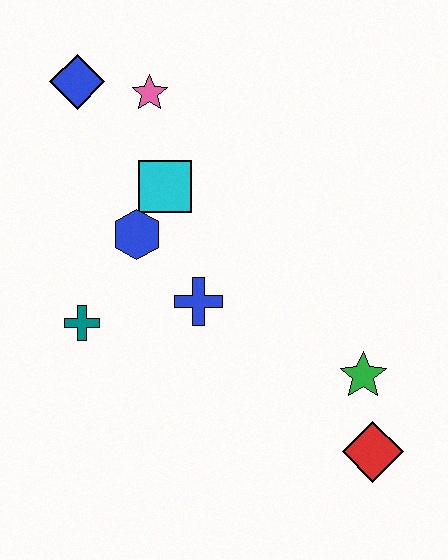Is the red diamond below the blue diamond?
Yes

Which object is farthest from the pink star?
The red diamond is farthest from the pink star.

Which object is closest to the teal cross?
The blue hexagon is closest to the teal cross.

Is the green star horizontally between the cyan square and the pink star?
No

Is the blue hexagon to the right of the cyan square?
No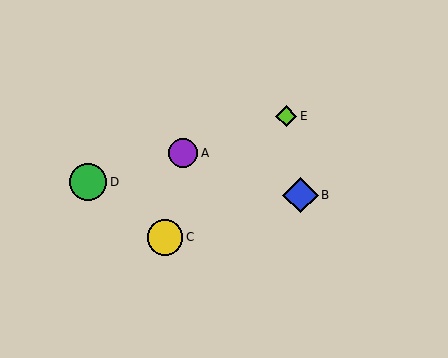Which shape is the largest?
The green circle (labeled D) is the largest.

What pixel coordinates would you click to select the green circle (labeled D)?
Click at (88, 182) to select the green circle D.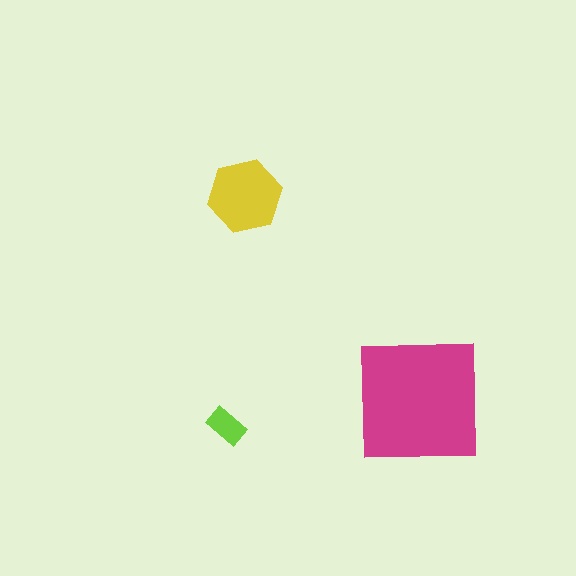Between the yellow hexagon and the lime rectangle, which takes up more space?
The yellow hexagon.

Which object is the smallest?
The lime rectangle.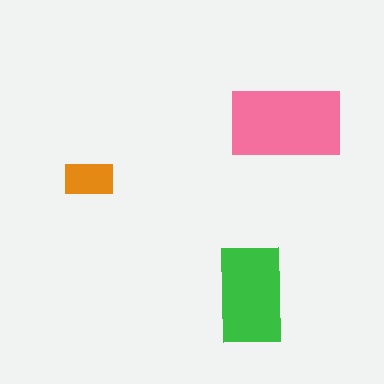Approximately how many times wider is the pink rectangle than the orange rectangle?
About 2.5 times wider.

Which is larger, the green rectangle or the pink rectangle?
The pink one.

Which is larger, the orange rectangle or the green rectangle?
The green one.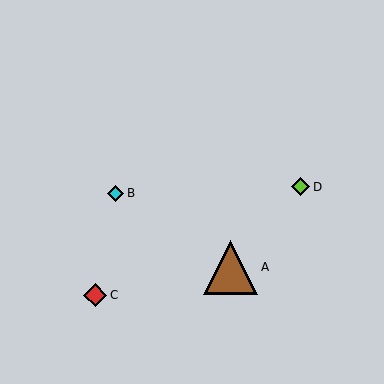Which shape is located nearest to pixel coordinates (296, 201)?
The lime diamond (labeled D) at (300, 187) is nearest to that location.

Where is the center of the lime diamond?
The center of the lime diamond is at (300, 187).